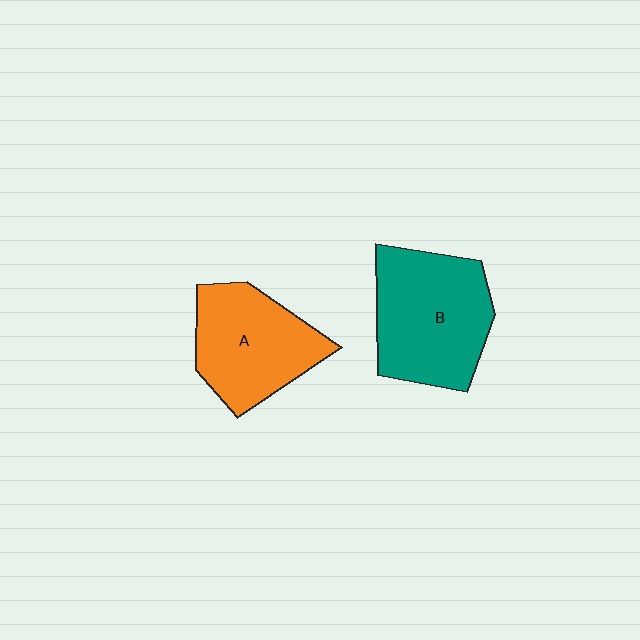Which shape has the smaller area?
Shape A (orange).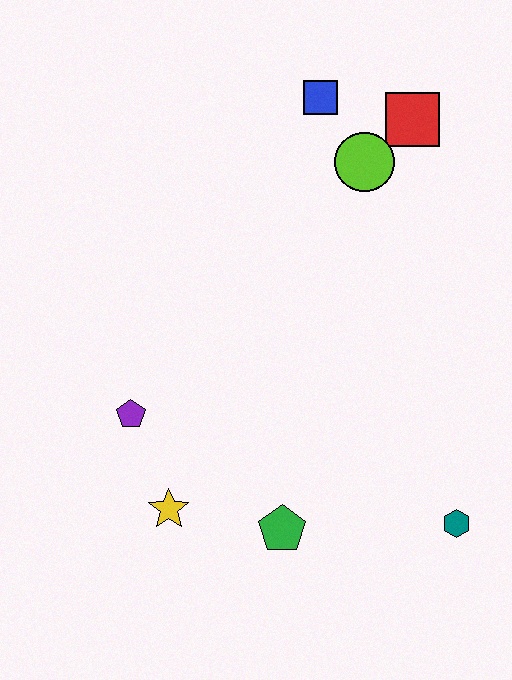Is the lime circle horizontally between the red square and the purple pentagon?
Yes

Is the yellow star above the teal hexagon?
Yes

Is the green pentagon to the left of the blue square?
Yes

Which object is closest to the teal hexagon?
The green pentagon is closest to the teal hexagon.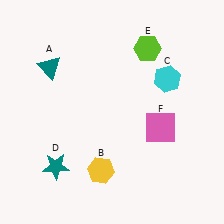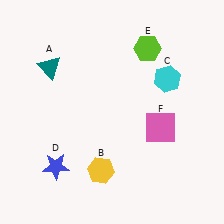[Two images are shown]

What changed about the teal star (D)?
In Image 1, D is teal. In Image 2, it changed to blue.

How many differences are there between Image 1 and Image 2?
There is 1 difference between the two images.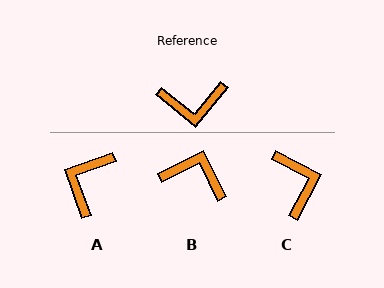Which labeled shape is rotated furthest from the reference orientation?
B, about 156 degrees away.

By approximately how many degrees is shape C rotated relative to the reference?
Approximately 102 degrees counter-clockwise.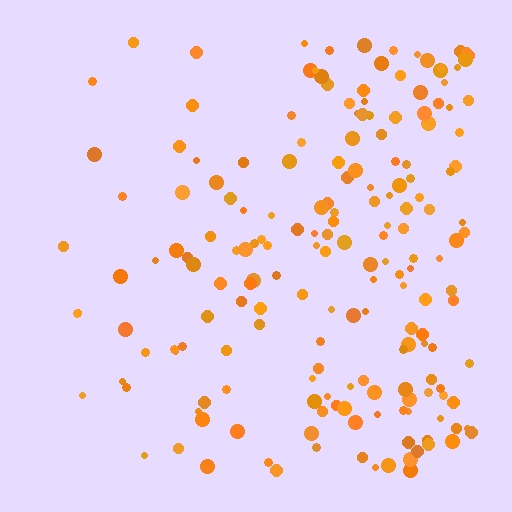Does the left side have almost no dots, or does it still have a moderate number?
Still a moderate number, just noticeably fewer than the right.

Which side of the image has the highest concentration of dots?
The right.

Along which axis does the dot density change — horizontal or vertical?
Horizontal.